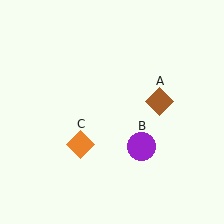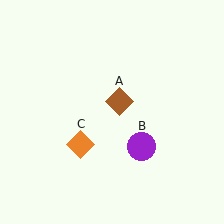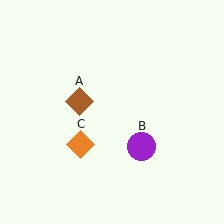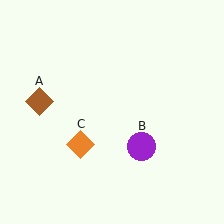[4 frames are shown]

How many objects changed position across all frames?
1 object changed position: brown diamond (object A).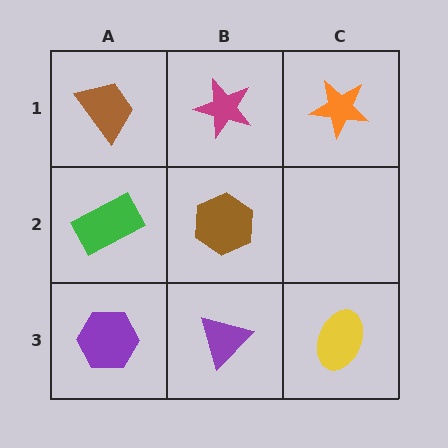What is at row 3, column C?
A yellow ellipse.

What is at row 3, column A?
A purple hexagon.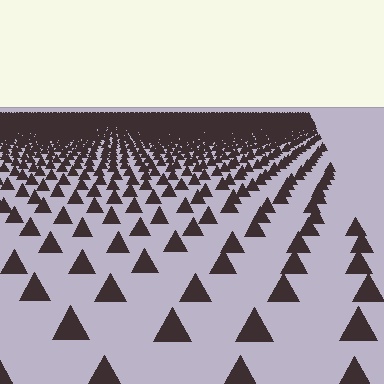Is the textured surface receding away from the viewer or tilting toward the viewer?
The surface is receding away from the viewer. Texture elements get smaller and denser toward the top.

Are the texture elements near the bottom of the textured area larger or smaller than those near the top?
Larger. Near the bottom, elements are closer to the viewer and appear at a bigger on-screen size.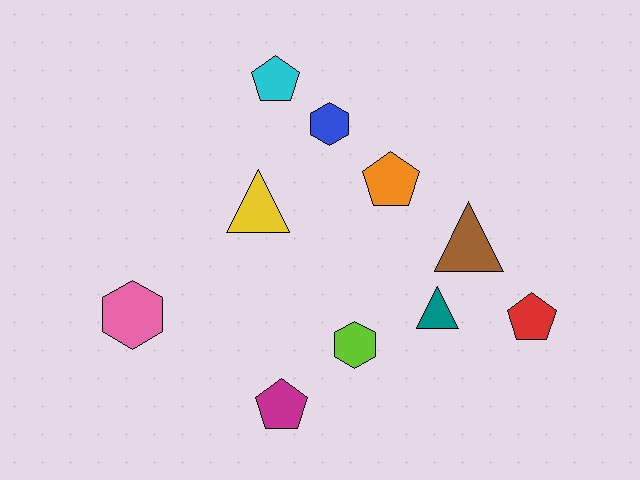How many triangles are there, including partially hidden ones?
There are 3 triangles.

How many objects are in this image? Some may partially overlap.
There are 10 objects.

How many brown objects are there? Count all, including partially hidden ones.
There is 1 brown object.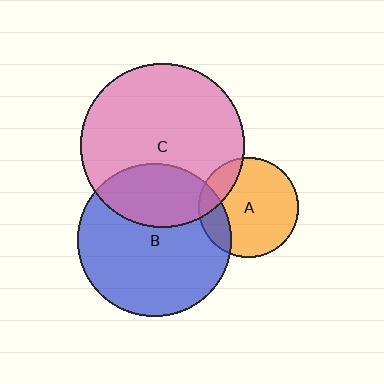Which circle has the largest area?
Circle C (pink).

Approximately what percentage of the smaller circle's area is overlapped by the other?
Approximately 15%.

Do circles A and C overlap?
Yes.